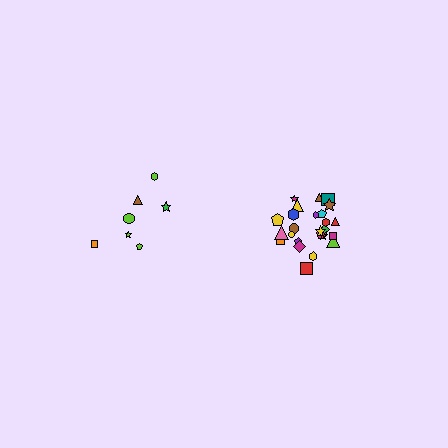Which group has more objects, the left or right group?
The right group.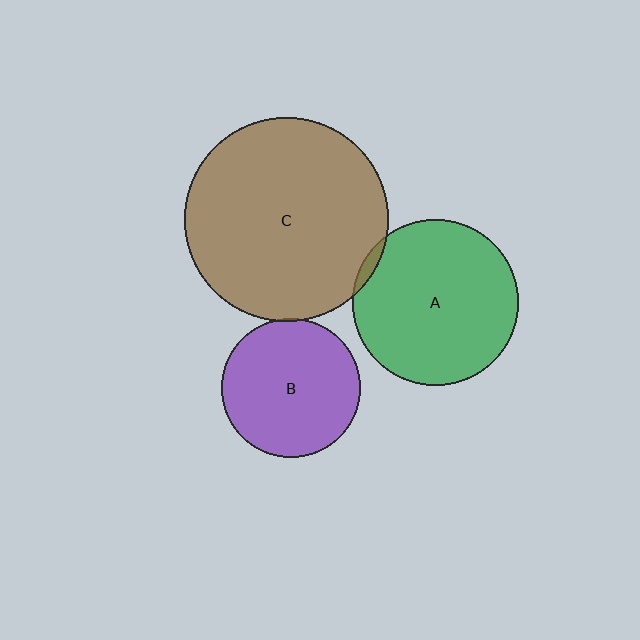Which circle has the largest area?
Circle C (brown).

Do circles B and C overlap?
Yes.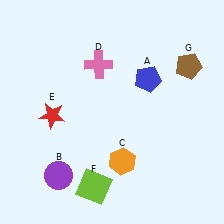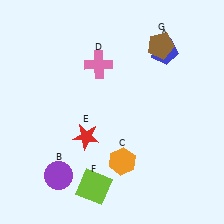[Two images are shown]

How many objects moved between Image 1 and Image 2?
3 objects moved between the two images.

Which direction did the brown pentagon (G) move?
The brown pentagon (G) moved left.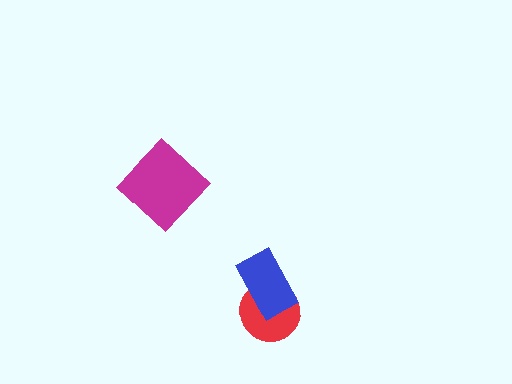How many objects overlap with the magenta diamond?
0 objects overlap with the magenta diamond.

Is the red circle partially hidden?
Yes, it is partially covered by another shape.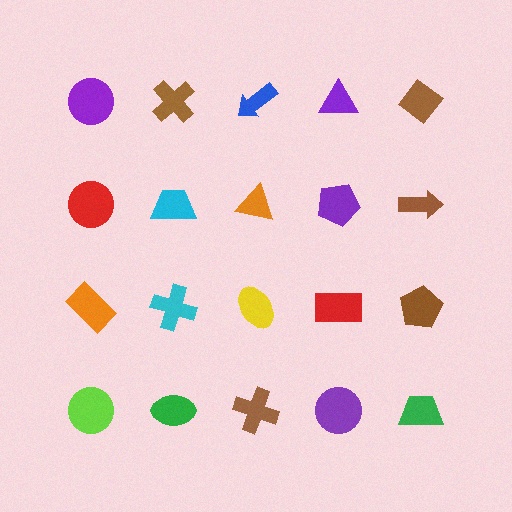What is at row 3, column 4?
A red rectangle.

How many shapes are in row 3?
5 shapes.